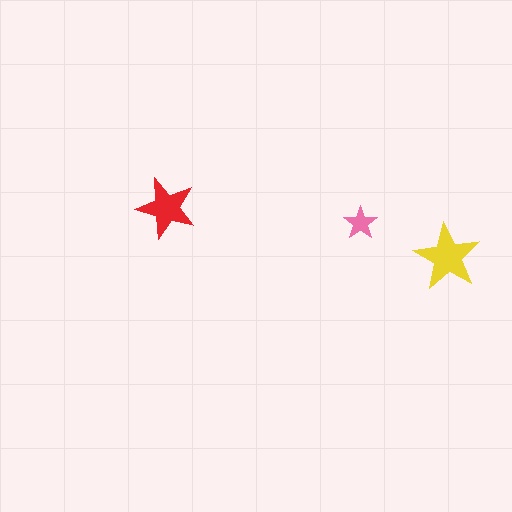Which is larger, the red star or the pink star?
The red one.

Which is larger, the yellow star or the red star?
The yellow one.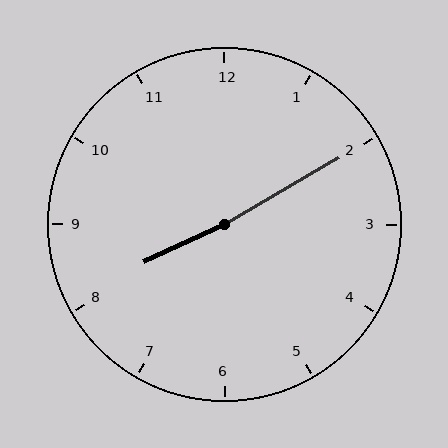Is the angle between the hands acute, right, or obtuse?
It is obtuse.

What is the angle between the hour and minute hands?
Approximately 175 degrees.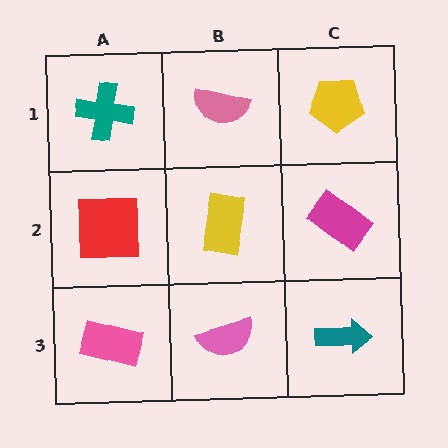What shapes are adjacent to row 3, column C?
A magenta rectangle (row 2, column C), a pink semicircle (row 3, column B).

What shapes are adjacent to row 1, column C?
A magenta rectangle (row 2, column C), a pink semicircle (row 1, column B).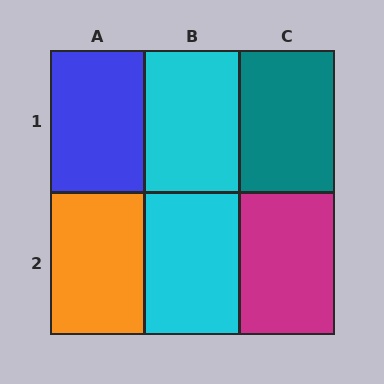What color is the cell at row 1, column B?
Cyan.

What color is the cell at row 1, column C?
Teal.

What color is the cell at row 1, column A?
Blue.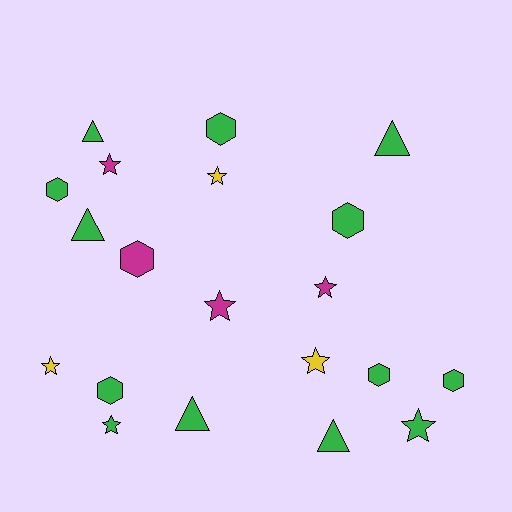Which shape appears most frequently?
Star, with 8 objects.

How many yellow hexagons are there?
There are no yellow hexagons.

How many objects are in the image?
There are 20 objects.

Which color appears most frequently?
Green, with 13 objects.